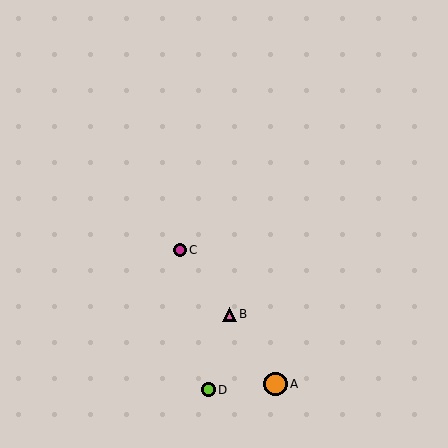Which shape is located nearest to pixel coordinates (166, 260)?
The magenta circle (labeled C) at (180, 250) is nearest to that location.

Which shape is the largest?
The orange circle (labeled A) is the largest.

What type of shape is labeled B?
Shape B is a pink triangle.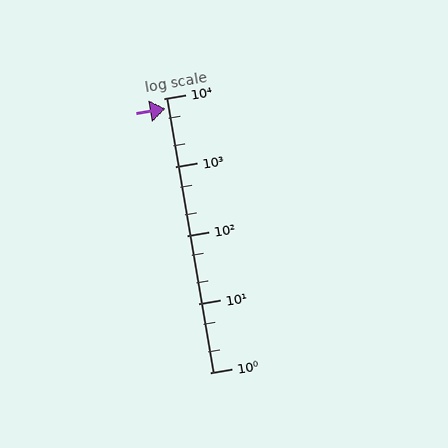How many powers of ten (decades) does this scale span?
The scale spans 4 decades, from 1 to 10000.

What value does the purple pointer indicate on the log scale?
The pointer indicates approximately 7000.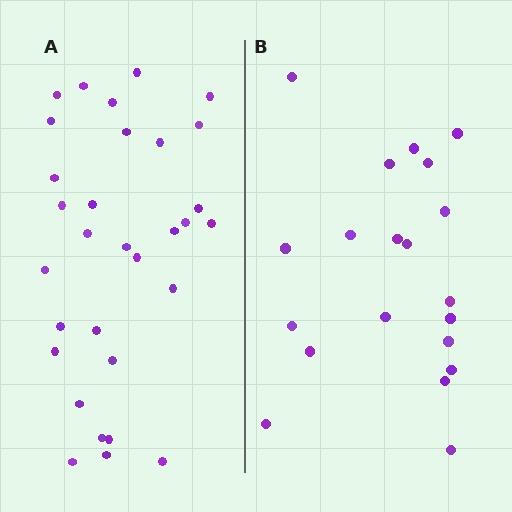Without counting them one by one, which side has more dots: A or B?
Region A (the left region) has more dots.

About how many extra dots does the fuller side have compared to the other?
Region A has roughly 12 or so more dots than region B.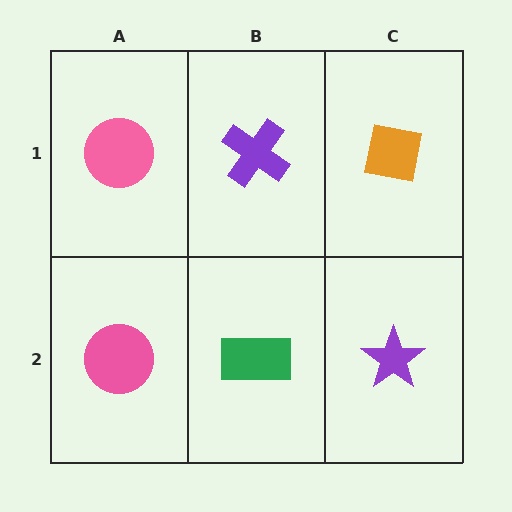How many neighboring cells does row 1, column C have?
2.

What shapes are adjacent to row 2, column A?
A pink circle (row 1, column A), a green rectangle (row 2, column B).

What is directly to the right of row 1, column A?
A purple cross.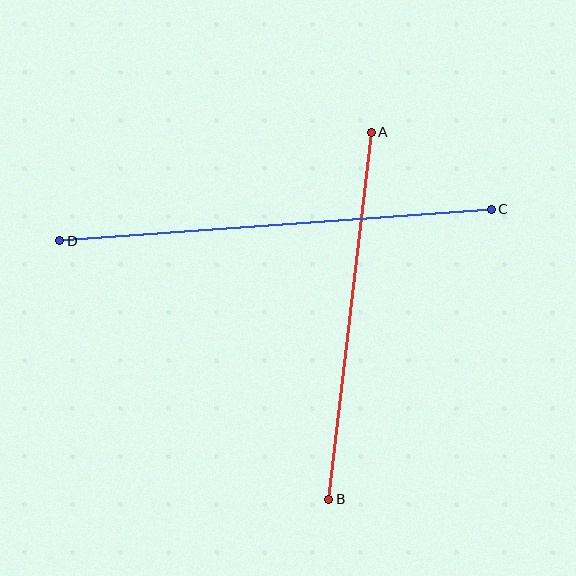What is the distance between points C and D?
The distance is approximately 432 pixels.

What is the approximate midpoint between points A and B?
The midpoint is at approximately (350, 316) pixels.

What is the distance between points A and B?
The distance is approximately 369 pixels.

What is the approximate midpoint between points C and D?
The midpoint is at approximately (275, 225) pixels.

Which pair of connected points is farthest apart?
Points C and D are farthest apart.